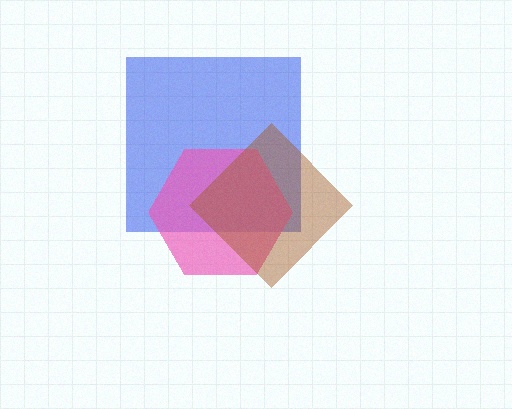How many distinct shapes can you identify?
There are 3 distinct shapes: a blue square, a pink hexagon, a brown diamond.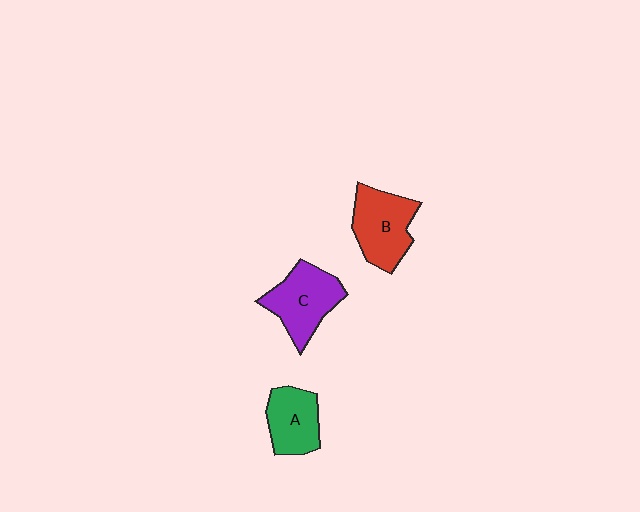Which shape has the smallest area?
Shape A (green).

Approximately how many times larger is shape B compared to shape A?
Approximately 1.3 times.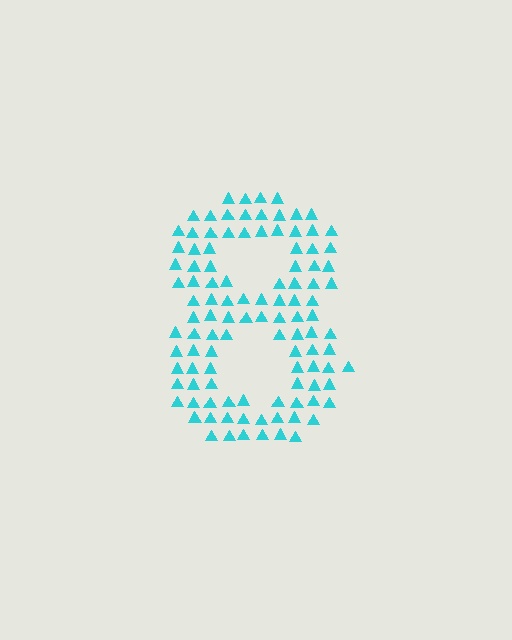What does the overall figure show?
The overall figure shows the digit 8.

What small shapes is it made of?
It is made of small triangles.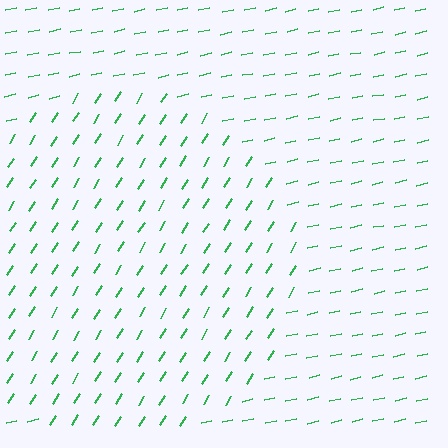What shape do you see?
I see a circle.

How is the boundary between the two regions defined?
The boundary is defined purely by a change in line orientation (approximately 45 degrees difference). All lines are the same color and thickness.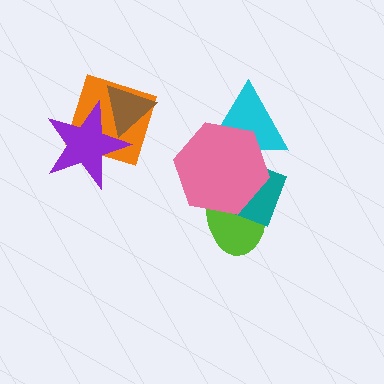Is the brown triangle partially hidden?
No, no other shape covers it.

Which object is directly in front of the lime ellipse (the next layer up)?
The teal diamond is directly in front of the lime ellipse.